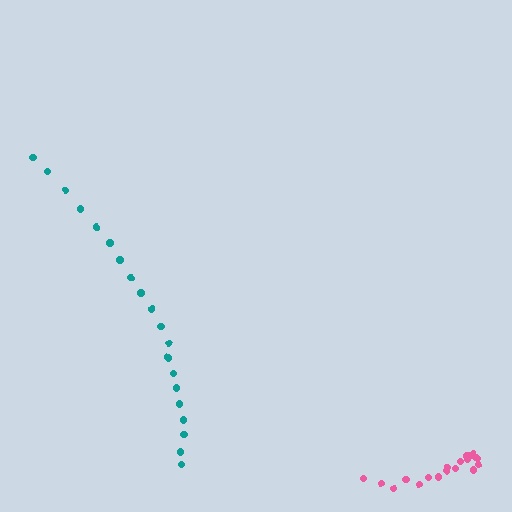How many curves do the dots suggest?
There are 2 distinct paths.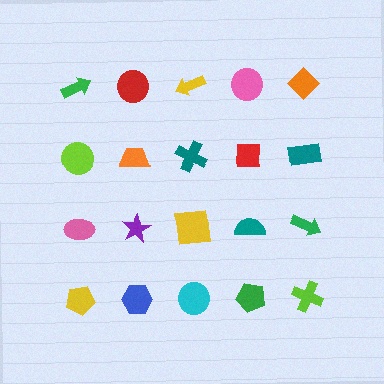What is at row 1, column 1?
A green arrow.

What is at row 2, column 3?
A teal cross.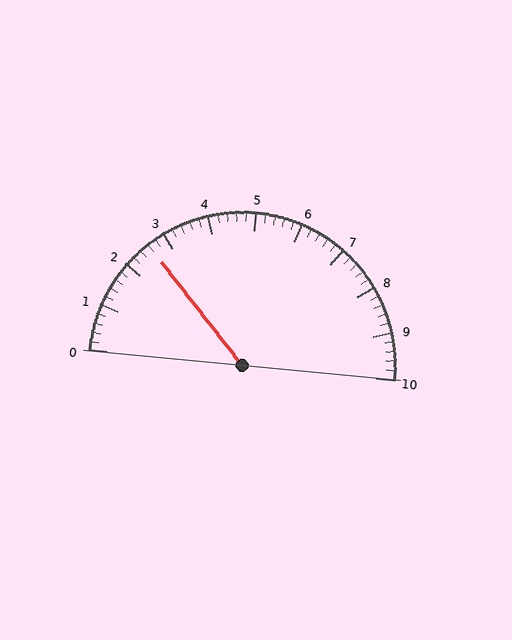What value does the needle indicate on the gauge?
The needle indicates approximately 2.6.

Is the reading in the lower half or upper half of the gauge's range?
The reading is in the lower half of the range (0 to 10).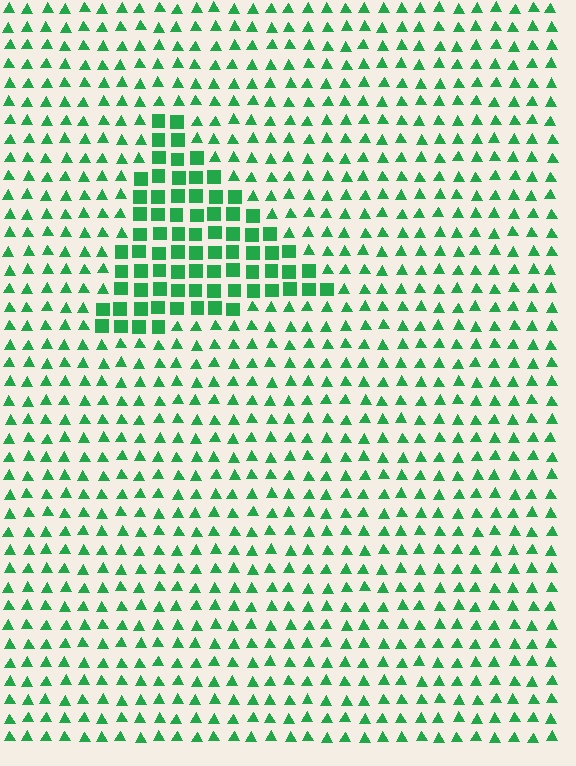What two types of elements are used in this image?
The image uses squares inside the triangle region and triangles outside it.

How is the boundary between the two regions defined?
The boundary is defined by a change in element shape: squares inside vs. triangles outside. All elements share the same color and spacing.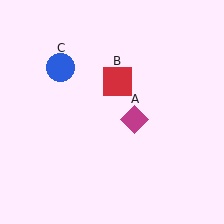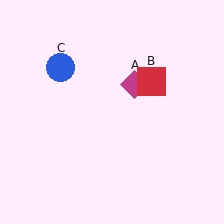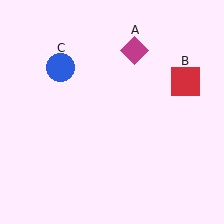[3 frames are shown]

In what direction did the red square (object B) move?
The red square (object B) moved right.